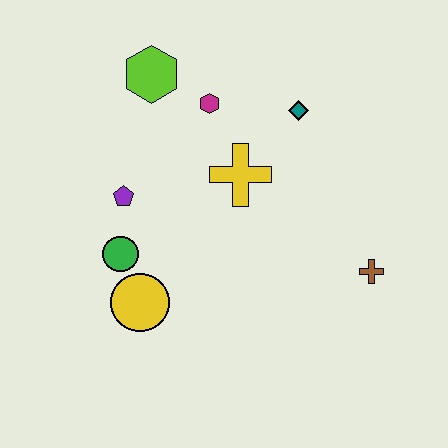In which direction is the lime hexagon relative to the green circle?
The lime hexagon is above the green circle.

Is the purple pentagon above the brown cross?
Yes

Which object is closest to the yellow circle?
The green circle is closest to the yellow circle.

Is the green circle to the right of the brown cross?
No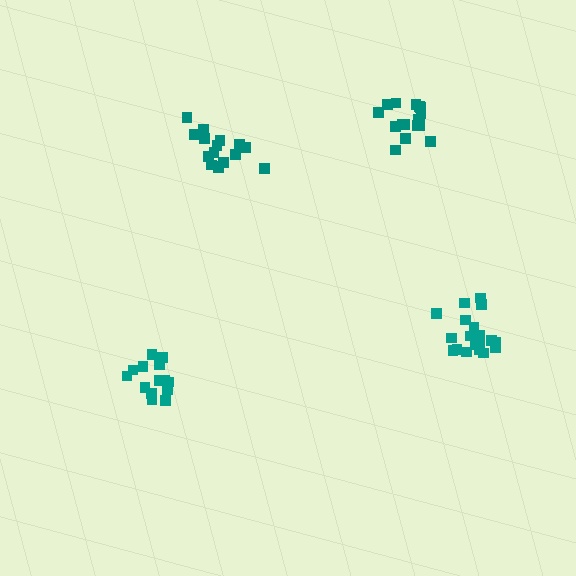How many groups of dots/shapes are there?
There are 4 groups.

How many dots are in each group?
Group 1: 17 dots, Group 2: 16 dots, Group 3: 15 dots, Group 4: 19 dots (67 total).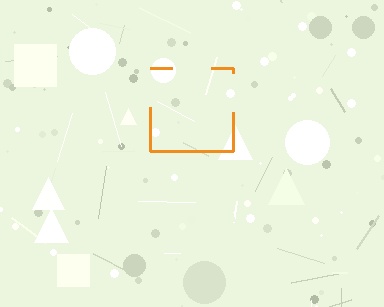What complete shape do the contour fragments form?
The contour fragments form a square.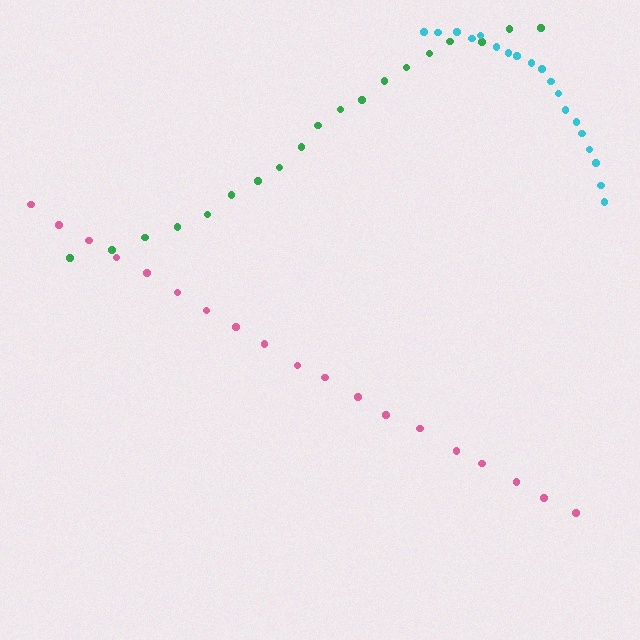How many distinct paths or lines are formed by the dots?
There are 3 distinct paths.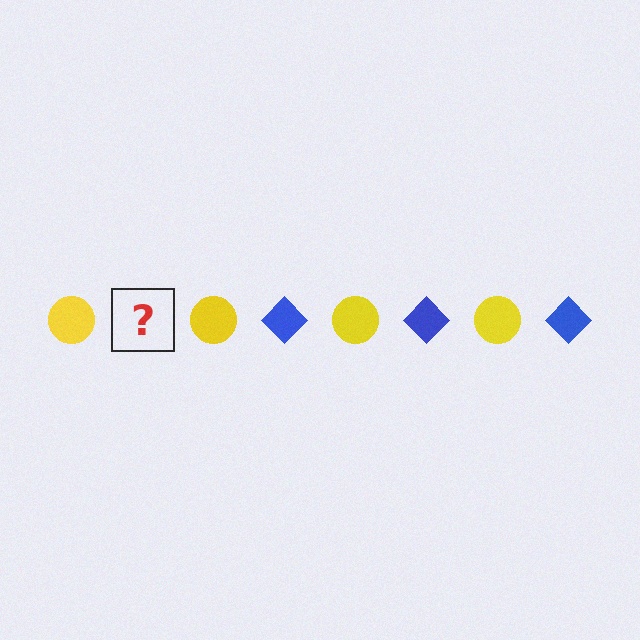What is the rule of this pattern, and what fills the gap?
The rule is that the pattern alternates between yellow circle and blue diamond. The gap should be filled with a blue diamond.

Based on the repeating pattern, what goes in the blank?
The blank should be a blue diamond.